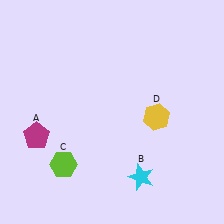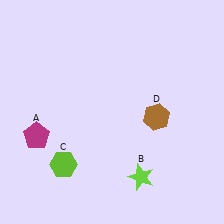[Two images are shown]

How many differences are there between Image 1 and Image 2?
There are 2 differences between the two images.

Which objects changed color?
B changed from cyan to lime. D changed from yellow to brown.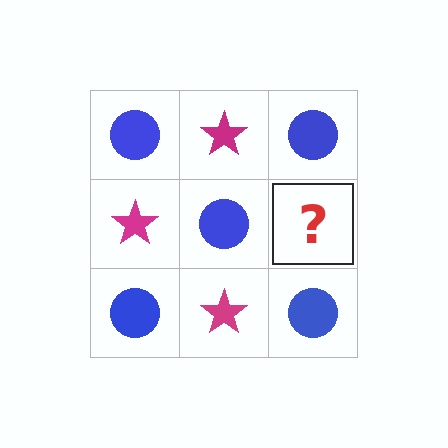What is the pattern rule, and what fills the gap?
The rule is that it alternates blue circle and magenta star in a checkerboard pattern. The gap should be filled with a magenta star.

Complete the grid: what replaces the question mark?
The question mark should be replaced with a magenta star.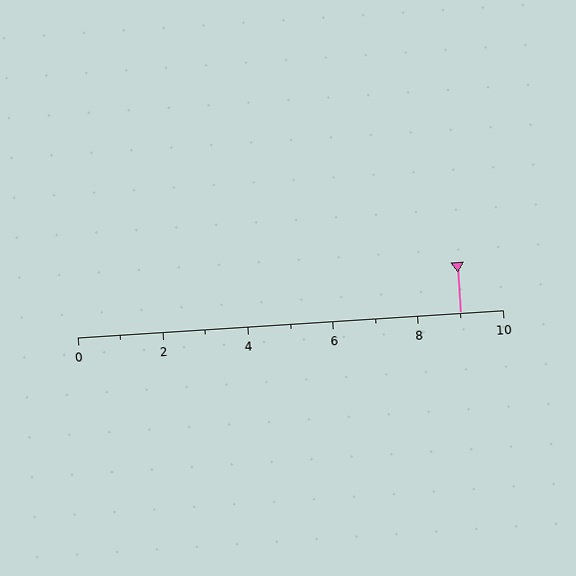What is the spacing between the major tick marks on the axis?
The major ticks are spaced 2 apart.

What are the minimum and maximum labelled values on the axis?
The axis runs from 0 to 10.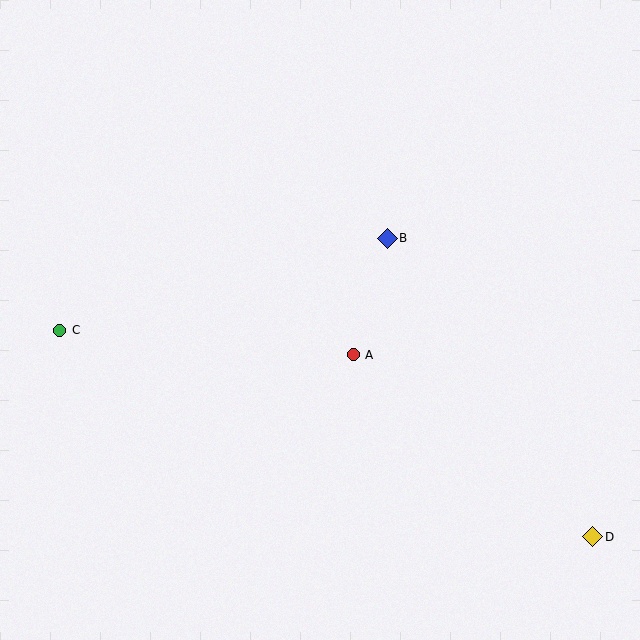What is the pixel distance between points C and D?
The distance between C and D is 572 pixels.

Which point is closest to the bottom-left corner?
Point C is closest to the bottom-left corner.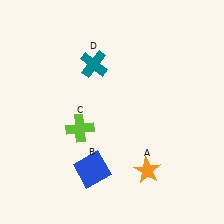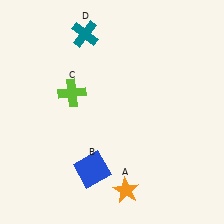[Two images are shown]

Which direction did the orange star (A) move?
The orange star (A) moved left.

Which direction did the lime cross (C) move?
The lime cross (C) moved up.